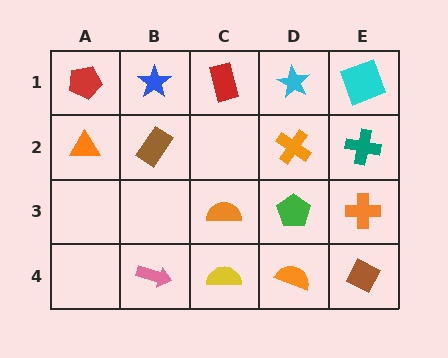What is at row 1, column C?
A red rectangle.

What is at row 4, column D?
An orange semicircle.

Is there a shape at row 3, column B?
No, that cell is empty.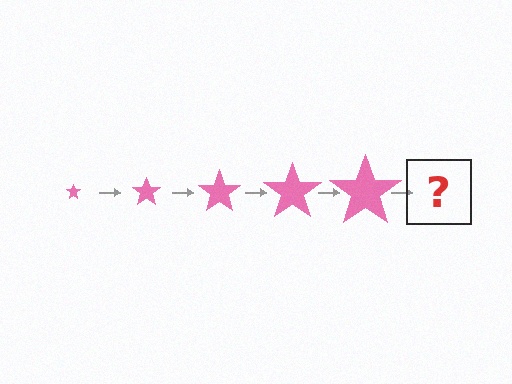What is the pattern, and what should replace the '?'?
The pattern is that the star gets progressively larger each step. The '?' should be a pink star, larger than the previous one.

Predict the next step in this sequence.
The next step is a pink star, larger than the previous one.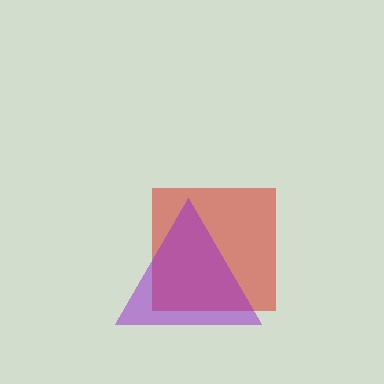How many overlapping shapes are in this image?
There are 2 overlapping shapes in the image.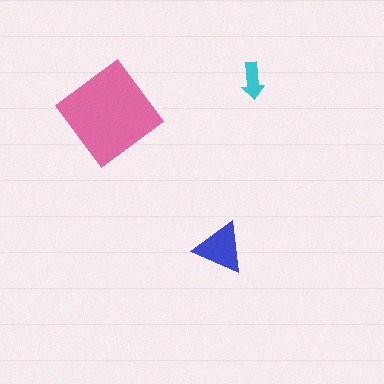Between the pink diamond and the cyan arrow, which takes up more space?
The pink diamond.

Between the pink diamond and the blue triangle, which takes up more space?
The pink diamond.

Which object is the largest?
The pink diamond.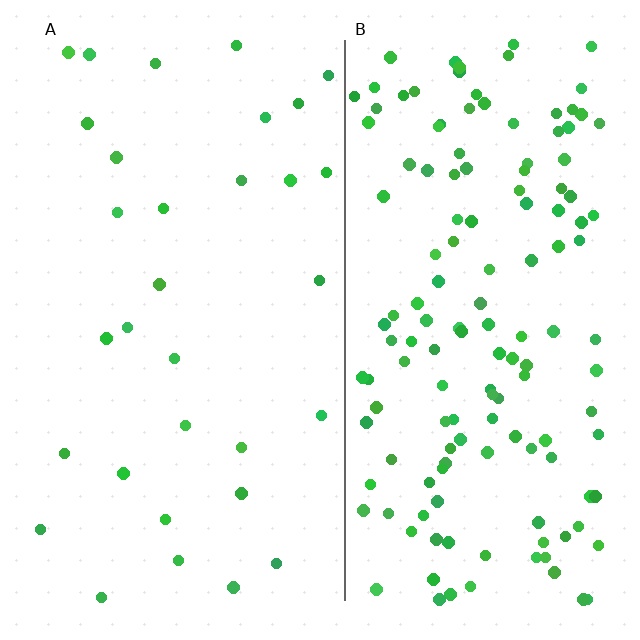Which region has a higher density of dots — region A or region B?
B (the right).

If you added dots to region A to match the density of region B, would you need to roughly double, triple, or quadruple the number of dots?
Approximately quadruple.